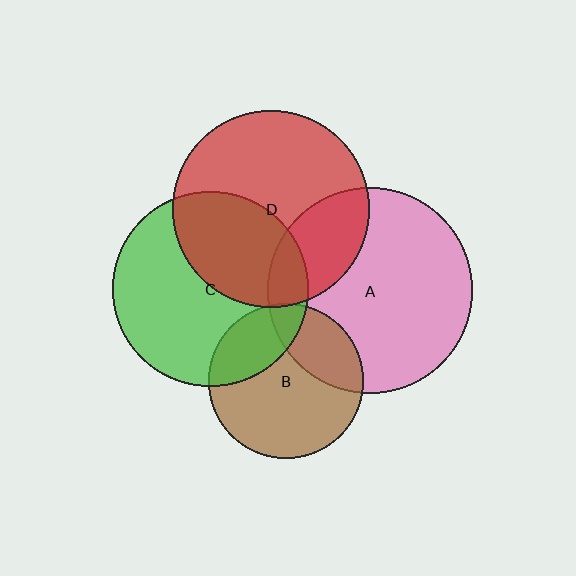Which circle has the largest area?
Circle A (pink).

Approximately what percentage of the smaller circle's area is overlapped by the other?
Approximately 25%.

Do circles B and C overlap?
Yes.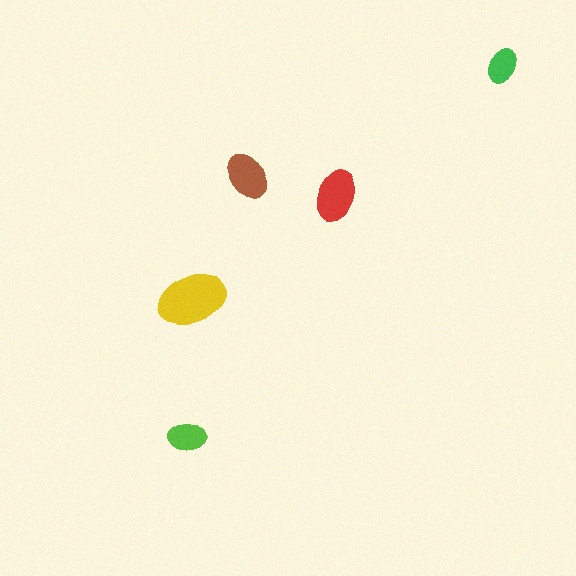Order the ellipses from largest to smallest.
the yellow one, the red one, the brown one, the lime one, the green one.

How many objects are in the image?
There are 5 objects in the image.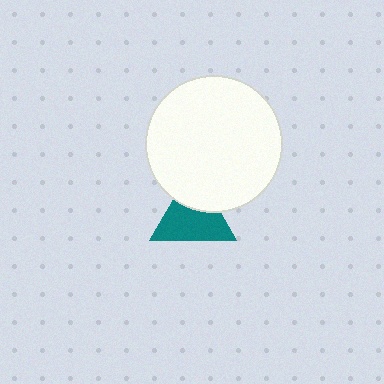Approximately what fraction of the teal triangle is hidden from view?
Roughly 33% of the teal triangle is hidden behind the white circle.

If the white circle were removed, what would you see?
You would see the complete teal triangle.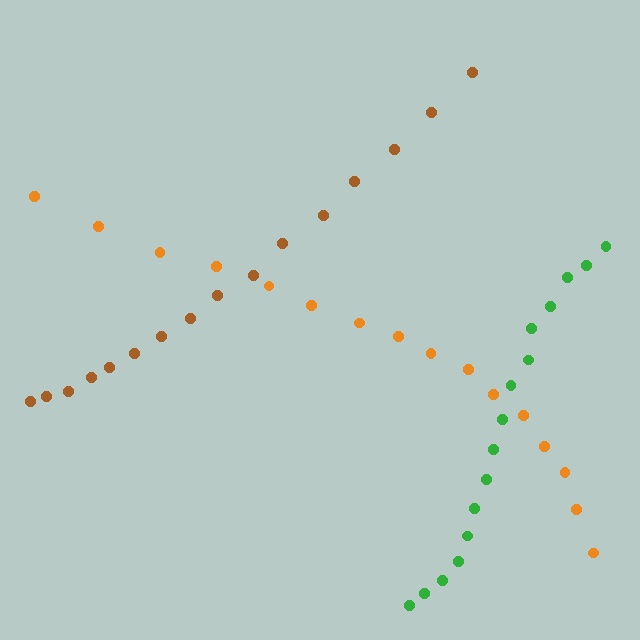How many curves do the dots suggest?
There are 3 distinct paths.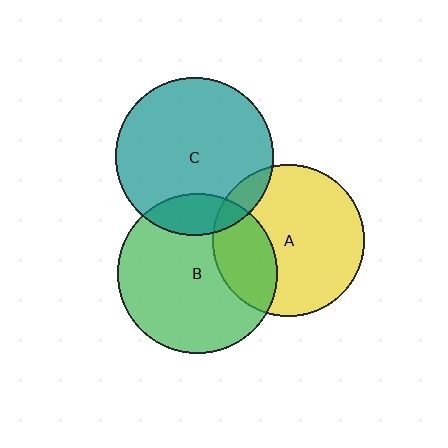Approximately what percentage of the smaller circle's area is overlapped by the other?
Approximately 15%.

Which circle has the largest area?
Circle B (green).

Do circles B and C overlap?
Yes.